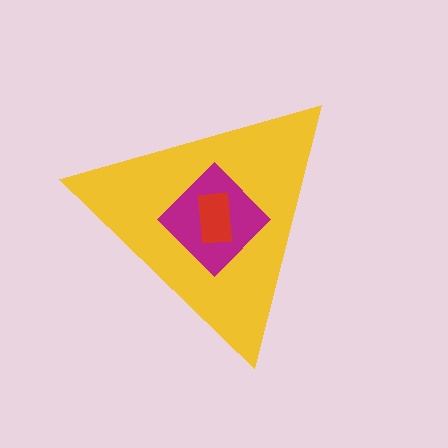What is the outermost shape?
The yellow triangle.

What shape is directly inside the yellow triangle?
The magenta diamond.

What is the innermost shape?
The red rectangle.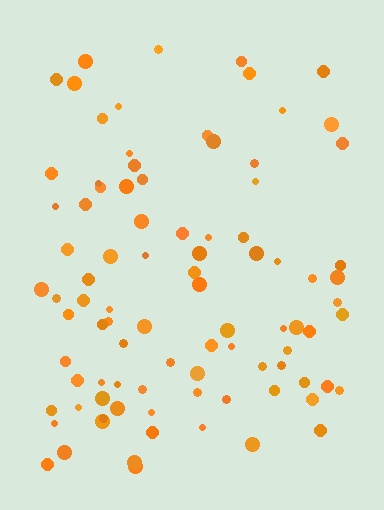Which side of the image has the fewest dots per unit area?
The top.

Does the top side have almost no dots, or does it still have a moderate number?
Still a moderate number, just noticeably fewer than the bottom.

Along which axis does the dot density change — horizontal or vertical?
Vertical.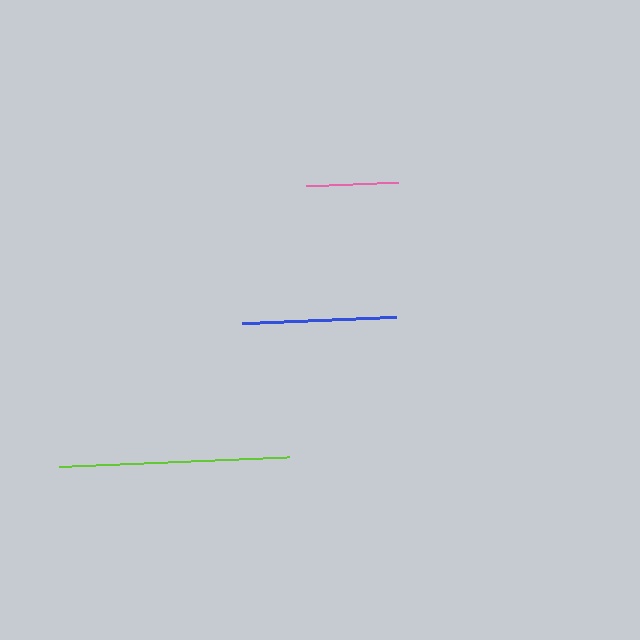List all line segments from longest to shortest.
From longest to shortest: lime, blue, pink.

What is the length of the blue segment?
The blue segment is approximately 153 pixels long.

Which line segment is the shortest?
The pink line is the shortest at approximately 92 pixels.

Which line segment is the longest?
The lime line is the longest at approximately 230 pixels.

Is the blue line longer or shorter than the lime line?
The lime line is longer than the blue line.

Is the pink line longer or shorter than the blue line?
The blue line is longer than the pink line.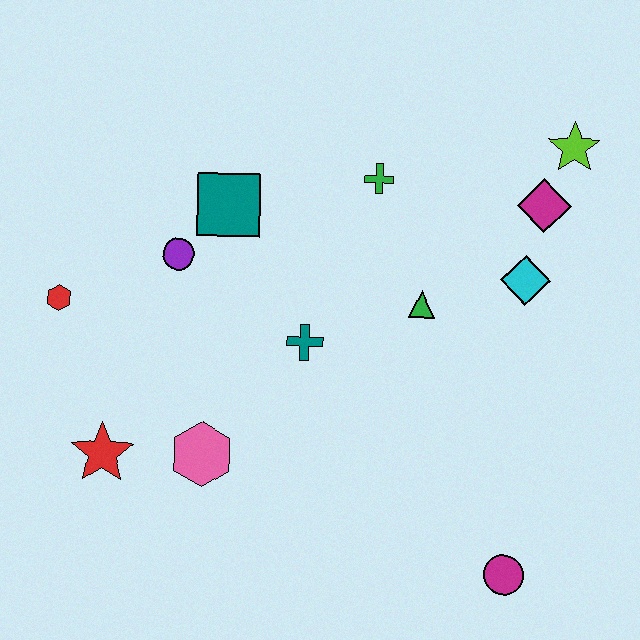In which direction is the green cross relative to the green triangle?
The green cross is above the green triangle.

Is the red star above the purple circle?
No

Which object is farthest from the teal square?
The magenta circle is farthest from the teal square.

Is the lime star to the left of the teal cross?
No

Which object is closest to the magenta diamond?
The lime star is closest to the magenta diamond.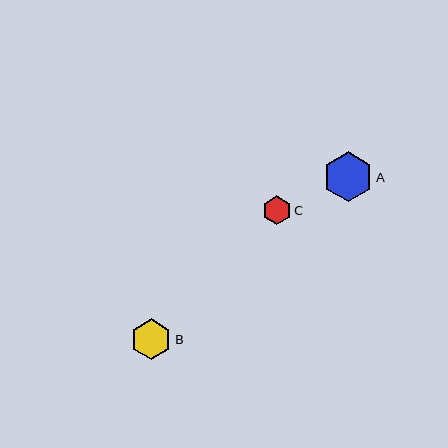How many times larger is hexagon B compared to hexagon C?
Hexagon B is approximately 1.4 times the size of hexagon C.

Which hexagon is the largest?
Hexagon A is the largest with a size of approximately 50 pixels.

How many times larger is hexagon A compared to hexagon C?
Hexagon A is approximately 1.7 times the size of hexagon C.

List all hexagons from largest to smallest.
From largest to smallest: A, B, C.